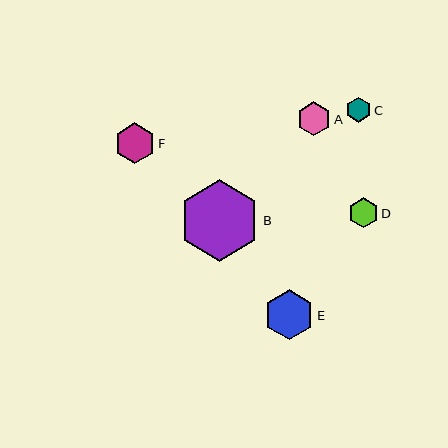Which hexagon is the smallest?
Hexagon C is the smallest with a size of approximately 25 pixels.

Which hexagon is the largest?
Hexagon B is the largest with a size of approximately 81 pixels.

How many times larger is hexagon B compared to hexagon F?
Hexagon B is approximately 2.0 times the size of hexagon F.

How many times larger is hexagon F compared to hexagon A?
Hexagon F is approximately 1.2 times the size of hexagon A.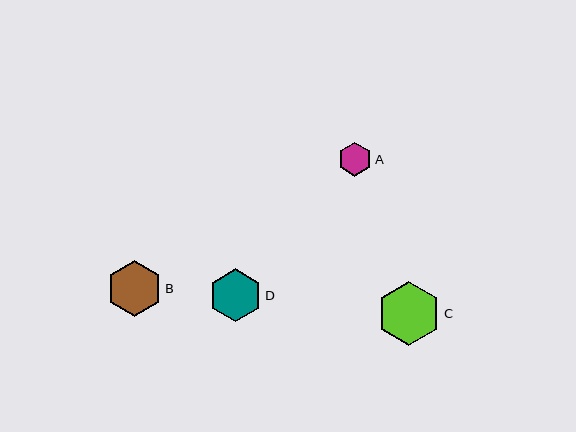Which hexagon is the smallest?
Hexagon A is the smallest with a size of approximately 34 pixels.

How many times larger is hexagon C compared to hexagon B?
Hexagon C is approximately 1.1 times the size of hexagon B.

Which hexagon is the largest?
Hexagon C is the largest with a size of approximately 64 pixels.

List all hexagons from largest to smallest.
From largest to smallest: C, B, D, A.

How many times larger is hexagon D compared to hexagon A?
Hexagon D is approximately 1.6 times the size of hexagon A.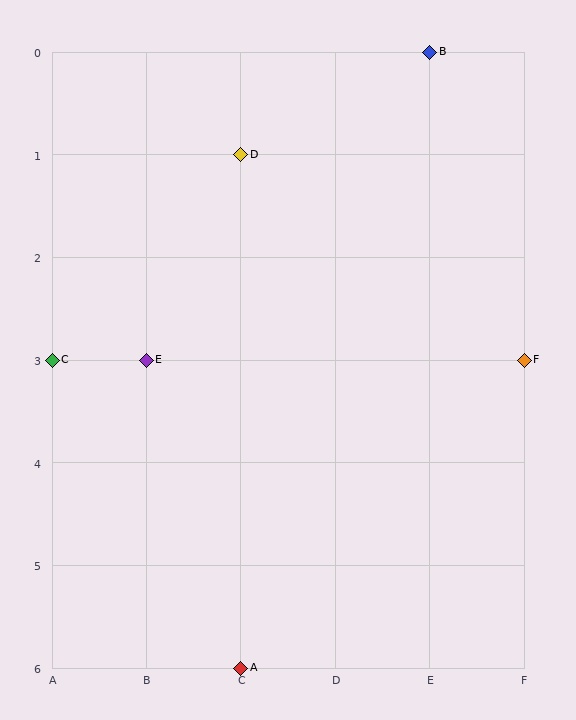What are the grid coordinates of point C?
Point C is at grid coordinates (A, 3).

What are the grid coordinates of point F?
Point F is at grid coordinates (F, 3).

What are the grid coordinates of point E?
Point E is at grid coordinates (B, 3).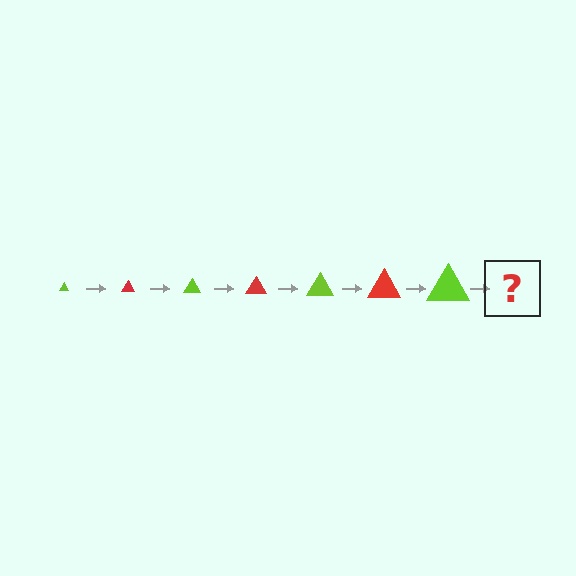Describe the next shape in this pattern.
It should be a red triangle, larger than the previous one.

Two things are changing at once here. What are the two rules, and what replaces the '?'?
The two rules are that the triangle grows larger each step and the color cycles through lime and red. The '?' should be a red triangle, larger than the previous one.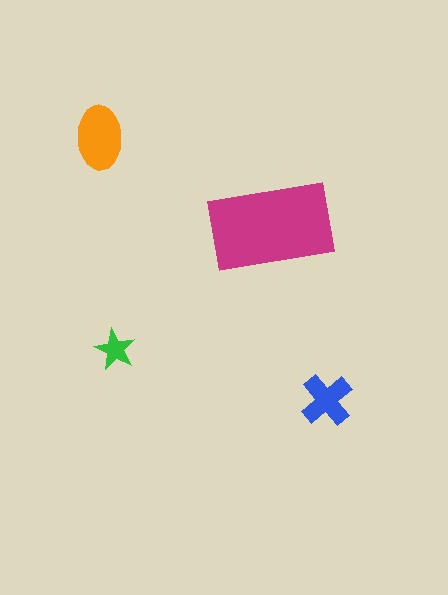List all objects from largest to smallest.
The magenta rectangle, the orange ellipse, the blue cross, the green star.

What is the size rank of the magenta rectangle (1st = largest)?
1st.